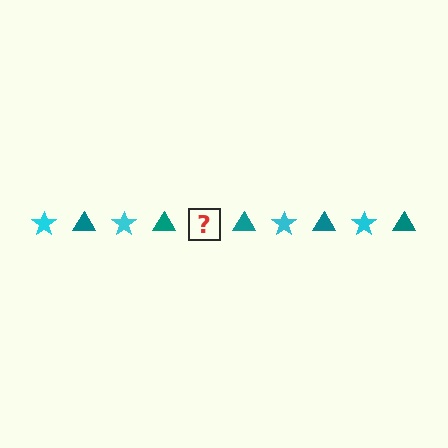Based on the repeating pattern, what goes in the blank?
The blank should be a cyan star.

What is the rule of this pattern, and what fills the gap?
The rule is that the pattern alternates between cyan star and teal triangle. The gap should be filled with a cyan star.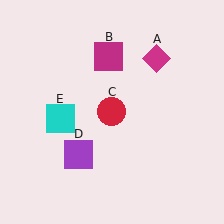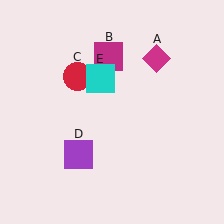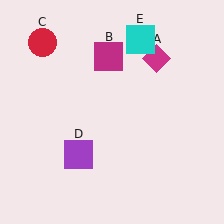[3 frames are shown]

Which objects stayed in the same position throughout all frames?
Magenta diamond (object A) and magenta square (object B) and purple square (object D) remained stationary.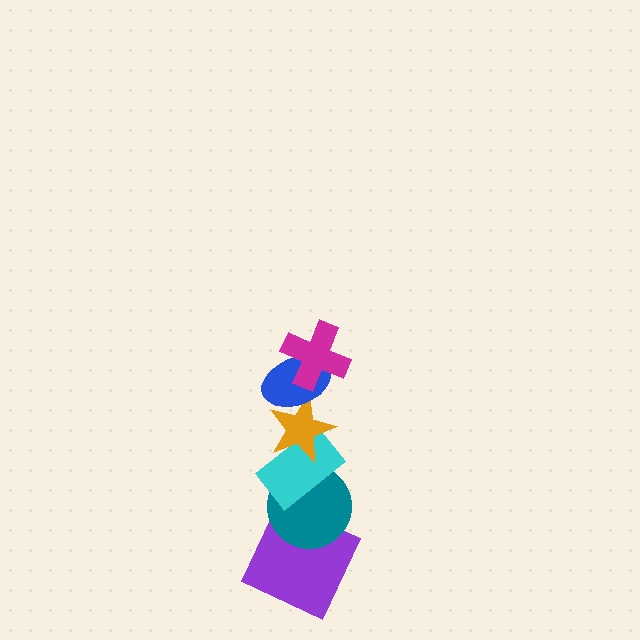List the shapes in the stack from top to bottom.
From top to bottom: the magenta cross, the blue ellipse, the orange star, the cyan rectangle, the teal circle, the purple square.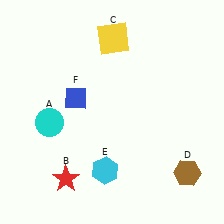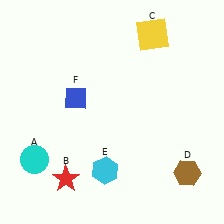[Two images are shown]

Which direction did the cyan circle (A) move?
The cyan circle (A) moved down.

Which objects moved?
The objects that moved are: the cyan circle (A), the yellow square (C).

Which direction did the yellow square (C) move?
The yellow square (C) moved right.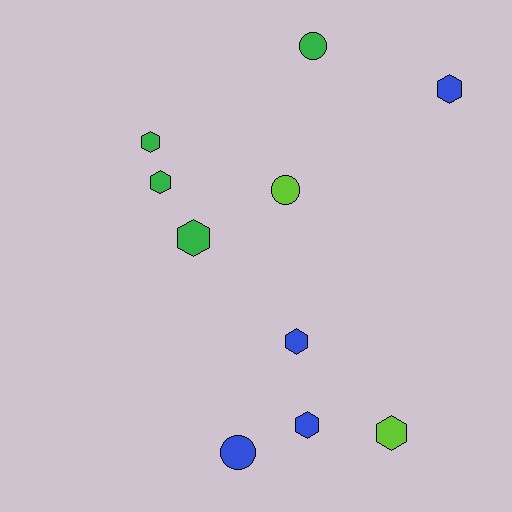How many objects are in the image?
There are 10 objects.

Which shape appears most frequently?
Hexagon, with 7 objects.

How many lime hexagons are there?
There is 1 lime hexagon.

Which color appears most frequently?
Green, with 4 objects.